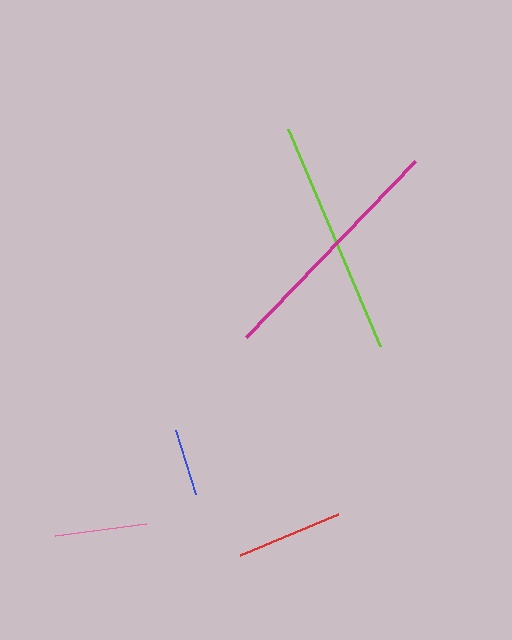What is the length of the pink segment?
The pink segment is approximately 91 pixels long.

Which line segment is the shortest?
The blue line is the shortest at approximately 67 pixels.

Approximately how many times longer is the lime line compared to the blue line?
The lime line is approximately 3.5 times the length of the blue line.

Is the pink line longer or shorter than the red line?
The red line is longer than the pink line.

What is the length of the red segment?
The red segment is approximately 106 pixels long.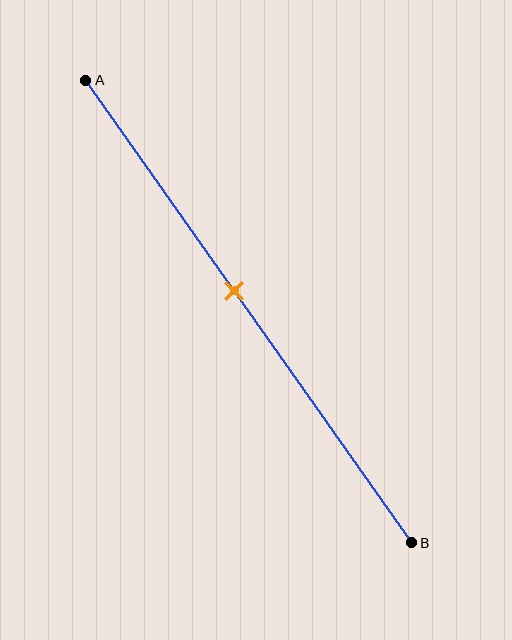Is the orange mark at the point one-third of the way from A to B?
No, the mark is at about 45% from A, not at the 33% one-third point.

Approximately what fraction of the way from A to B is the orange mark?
The orange mark is approximately 45% of the way from A to B.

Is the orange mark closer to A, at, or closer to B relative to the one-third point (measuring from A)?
The orange mark is closer to point B than the one-third point of segment AB.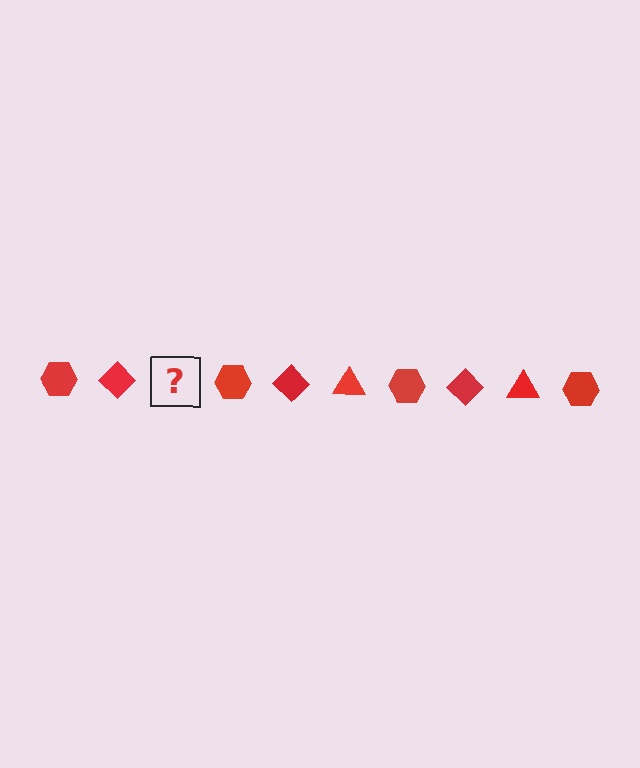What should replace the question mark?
The question mark should be replaced with a red triangle.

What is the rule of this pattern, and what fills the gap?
The rule is that the pattern cycles through hexagon, diamond, triangle shapes in red. The gap should be filled with a red triangle.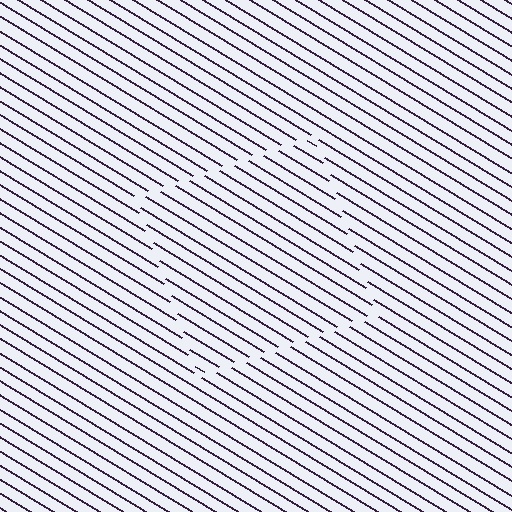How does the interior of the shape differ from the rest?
The interior of the shape contains the same grating, shifted by half a period — the contour is defined by the phase discontinuity where line-ends from the inner and outer gratings abut.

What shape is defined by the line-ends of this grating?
An illusory square. The interior of the shape contains the same grating, shifted by half a period — the contour is defined by the phase discontinuity where line-ends from the inner and outer gratings abut.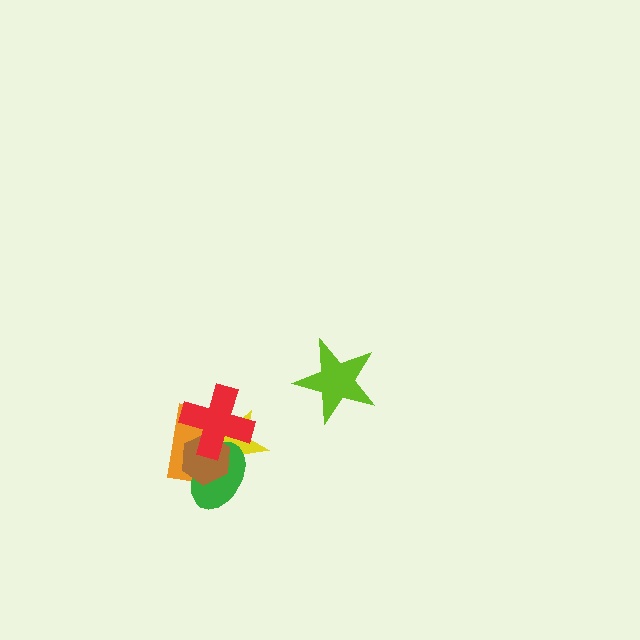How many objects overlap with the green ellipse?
4 objects overlap with the green ellipse.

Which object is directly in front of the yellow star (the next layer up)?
The green ellipse is directly in front of the yellow star.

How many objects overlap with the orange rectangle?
4 objects overlap with the orange rectangle.